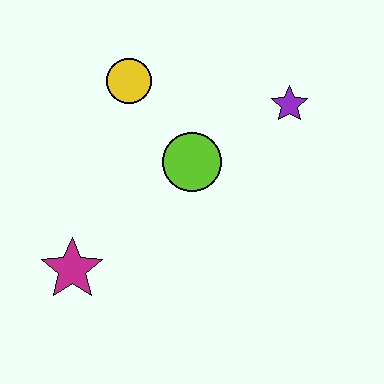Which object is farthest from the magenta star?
The purple star is farthest from the magenta star.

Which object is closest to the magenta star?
The lime circle is closest to the magenta star.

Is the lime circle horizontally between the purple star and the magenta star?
Yes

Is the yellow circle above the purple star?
Yes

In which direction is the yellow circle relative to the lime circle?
The yellow circle is above the lime circle.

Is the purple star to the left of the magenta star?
No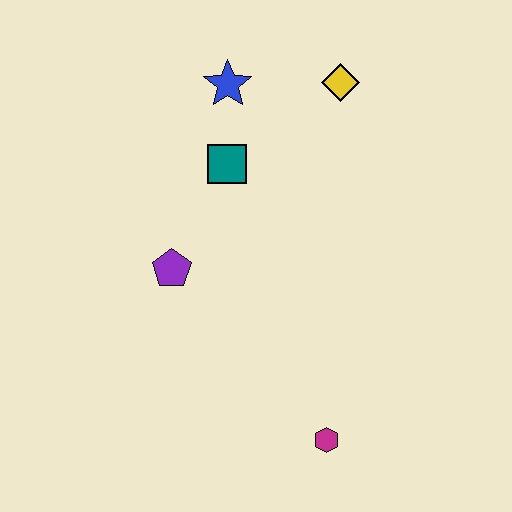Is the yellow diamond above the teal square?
Yes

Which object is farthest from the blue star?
The magenta hexagon is farthest from the blue star.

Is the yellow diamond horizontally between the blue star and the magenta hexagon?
No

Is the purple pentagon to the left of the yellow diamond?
Yes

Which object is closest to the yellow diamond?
The blue star is closest to the yellow diamond.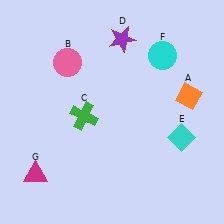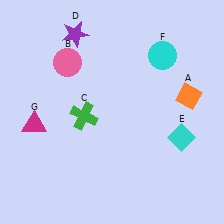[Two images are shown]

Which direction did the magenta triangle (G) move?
The magenta triangle (G) moved up.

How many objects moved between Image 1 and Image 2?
2 objects moved between the two images.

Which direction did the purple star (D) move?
The purple star (D) moved left.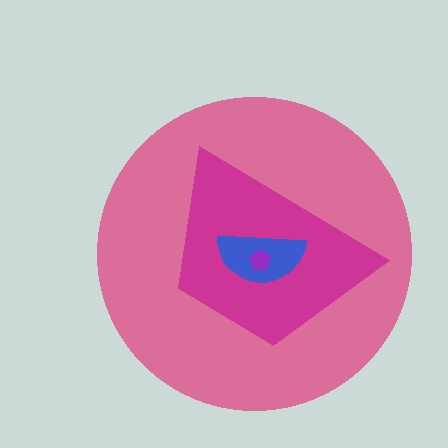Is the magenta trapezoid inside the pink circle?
Yes.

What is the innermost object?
The purple pentagon.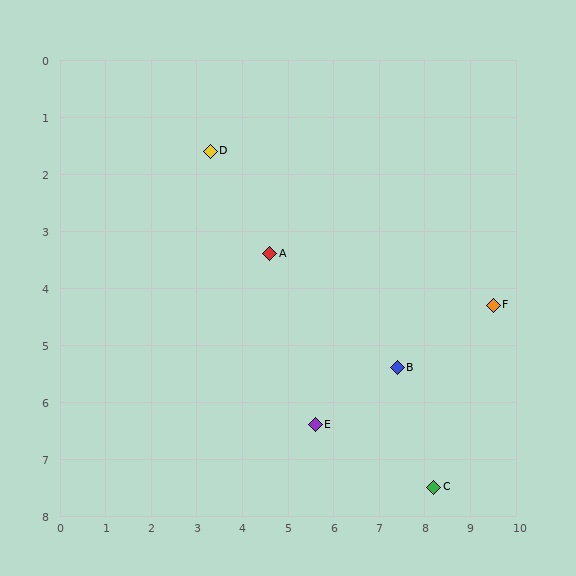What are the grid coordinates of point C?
Point C is at approximately (8.2, 7.5).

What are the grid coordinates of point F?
Point F is at approximately (9.5, 4.3).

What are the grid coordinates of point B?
Point B is at approximately (7.4, 5.4).